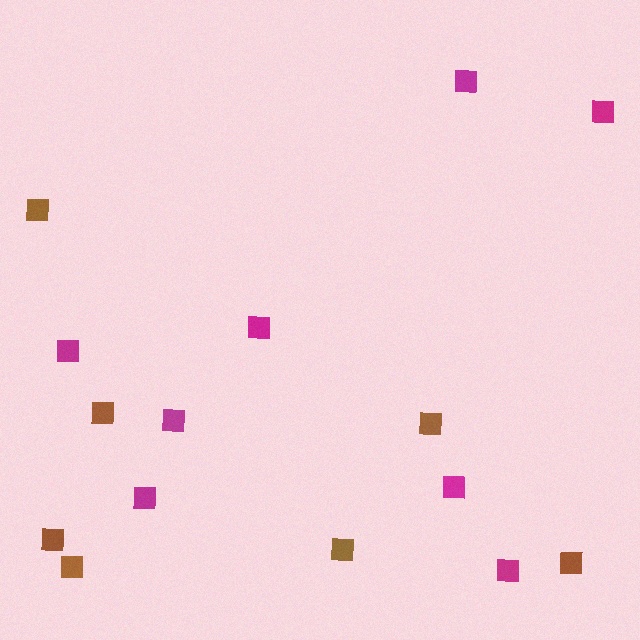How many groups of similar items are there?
There are 2 groups: one group of magenta squares (8) and one group of brown squares (7).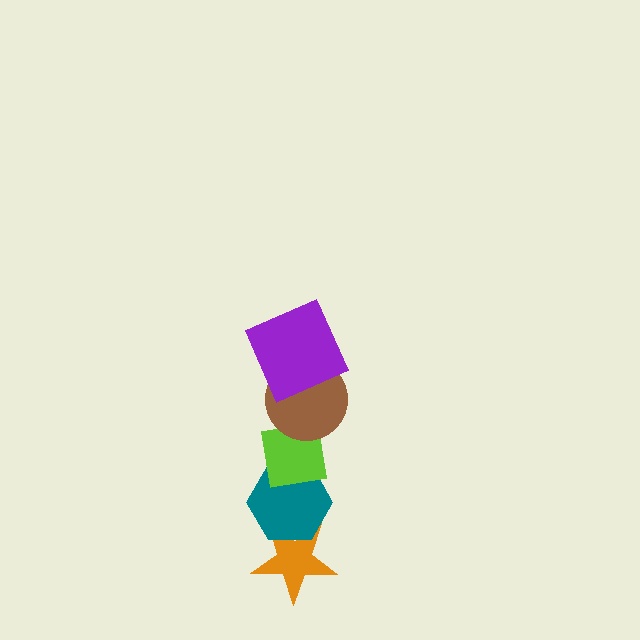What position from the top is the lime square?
The lime square is 3rd from the top.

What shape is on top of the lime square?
The brown circle is on top of the lime square.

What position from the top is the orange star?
The orange star is 5th from the top.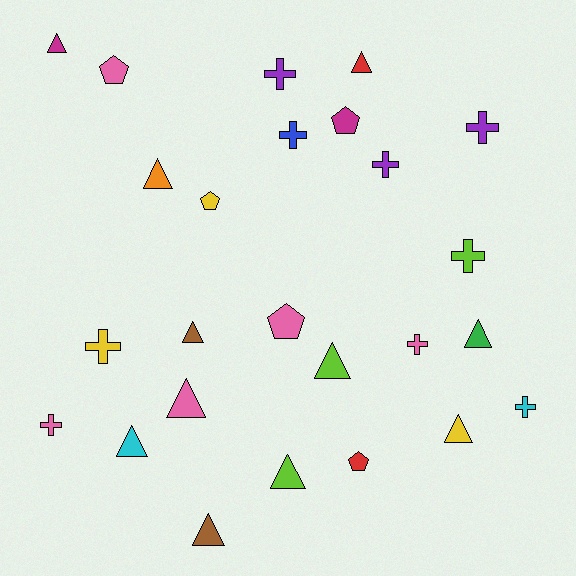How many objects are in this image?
There are 25 objects.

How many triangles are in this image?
There are 11 triangles.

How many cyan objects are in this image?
There are 2 cyan objects.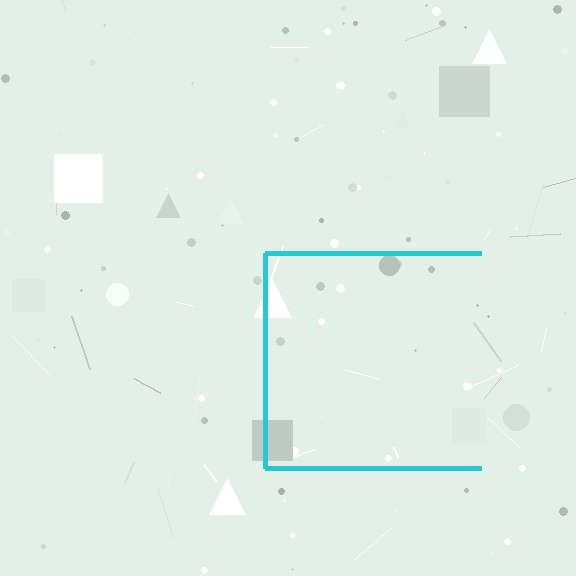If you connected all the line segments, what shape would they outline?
They would outline a square.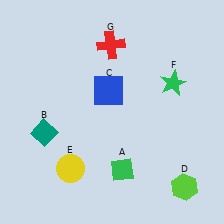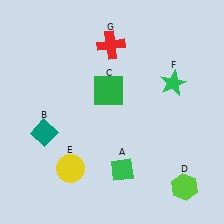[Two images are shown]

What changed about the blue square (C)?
In Image 1, C is blue. In Image 2, it changed to green.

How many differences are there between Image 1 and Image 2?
There is 1 difference between the two images.